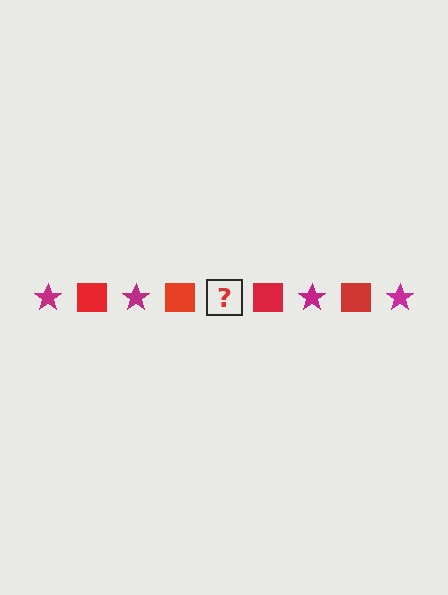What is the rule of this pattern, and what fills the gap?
The rule is that the pattern alternates between magenta star and red square. The gap should be filled with a magenta star.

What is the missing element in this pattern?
The missing element is a magenta star.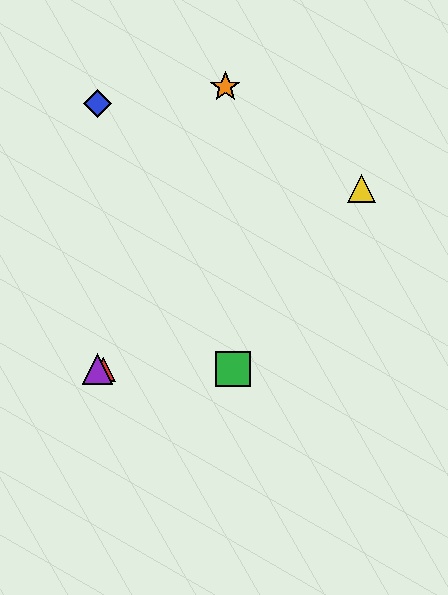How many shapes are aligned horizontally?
3 shapes (the red triangle, the green square, the purple triangle) are aligned horizontally.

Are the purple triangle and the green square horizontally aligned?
Yes, both are at y≈369.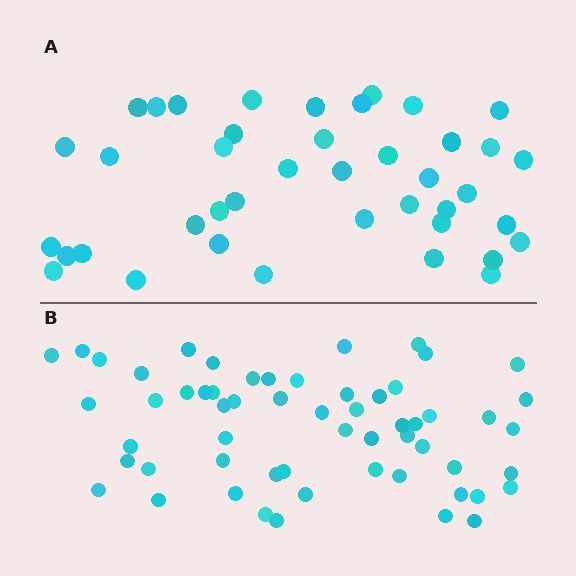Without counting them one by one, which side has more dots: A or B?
Region B (the bottom region) has more dots.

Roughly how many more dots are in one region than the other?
Region B has approximately 15 more dots than region A.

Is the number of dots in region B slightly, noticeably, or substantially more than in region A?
Region B has noticeably more, but not dramatically so. The ratio is roughly 1.4 to 1.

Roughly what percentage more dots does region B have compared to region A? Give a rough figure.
About 40% more.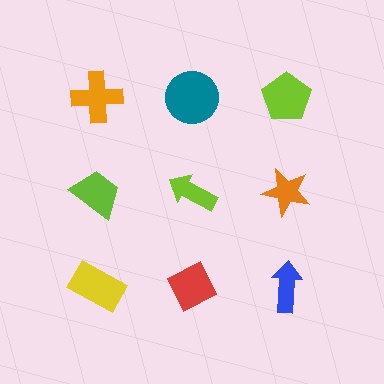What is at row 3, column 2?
A red diamond.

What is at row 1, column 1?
An orange cross.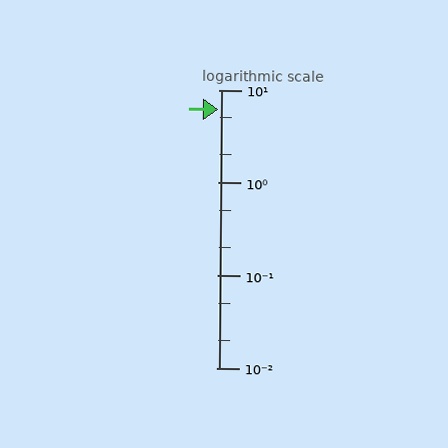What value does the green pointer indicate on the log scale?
The pointer indicates approximately 6.2.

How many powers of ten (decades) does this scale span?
The scale spans 3 decades, from 0.01 to 10.